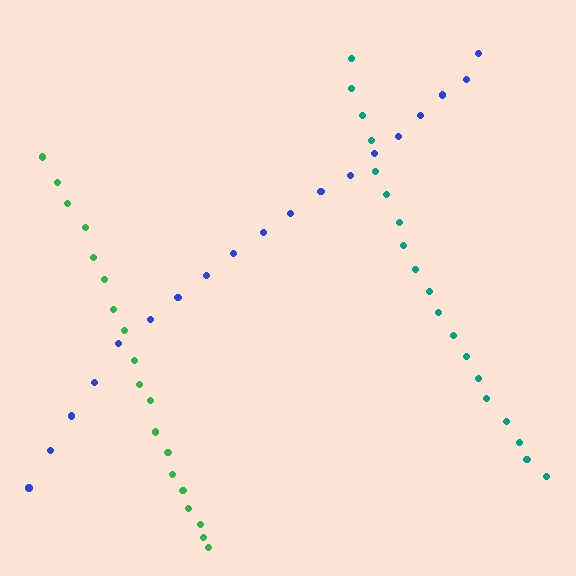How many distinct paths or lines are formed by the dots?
There are 3 distinct paths.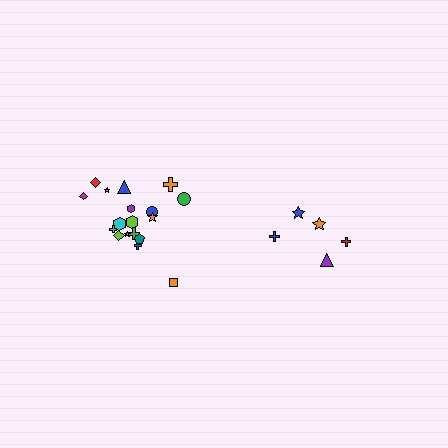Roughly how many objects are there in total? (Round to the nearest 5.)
Roughly 25 objects in total.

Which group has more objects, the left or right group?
The left group.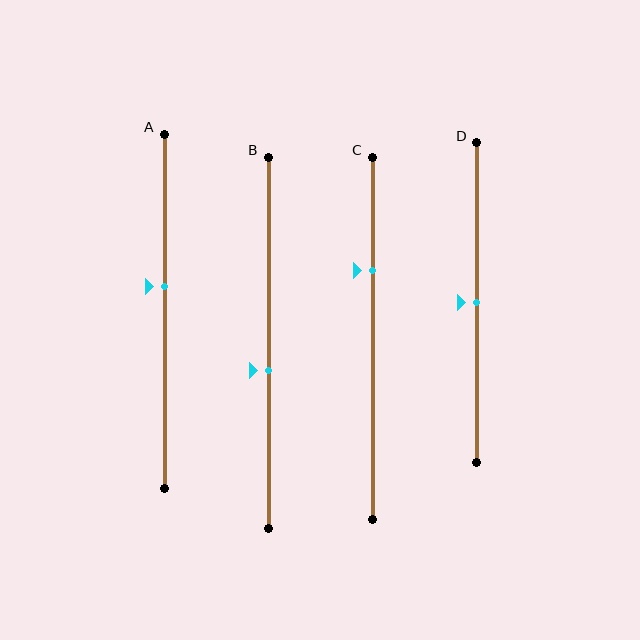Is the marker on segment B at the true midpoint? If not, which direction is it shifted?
No, the marker on segment B is shifted downward by about 7% of the segment length.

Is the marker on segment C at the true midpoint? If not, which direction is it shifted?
No, the marker on segment C is shifted upward by about 19% of the segment length.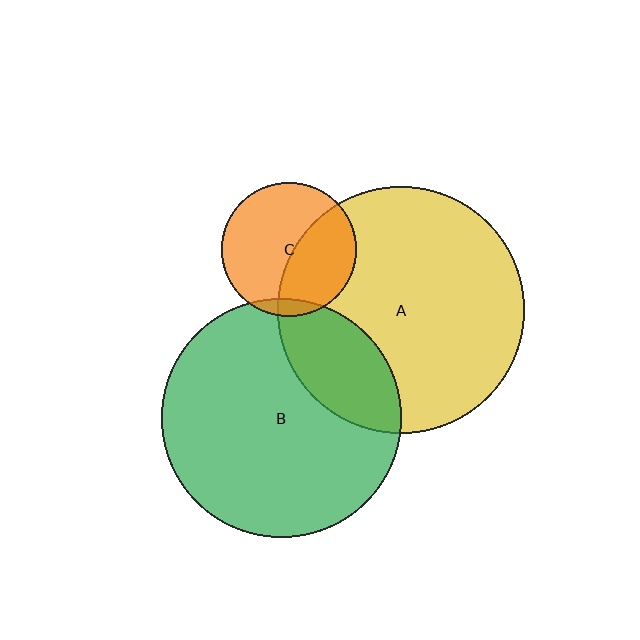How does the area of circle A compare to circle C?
Approximately 3.4 times.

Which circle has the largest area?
Circle A (yellow).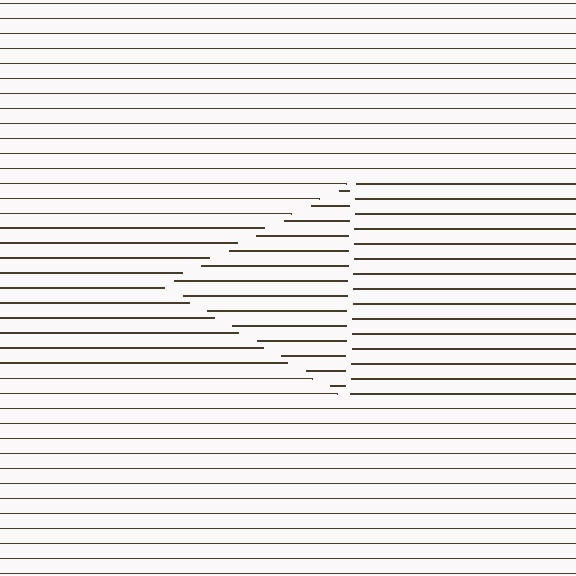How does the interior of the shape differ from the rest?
The interior of the shape contains the same grating, shifted by half a period — the contour is defined by the phase discontinuity where line-ends from the inner and outer gratings abut.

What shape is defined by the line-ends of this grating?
An illusory triangle. The interior of the shape contains the same grating, shifted by half a period — the contour is defined by the phase discontinuity where line-ends from the inner and outer gratings abut.